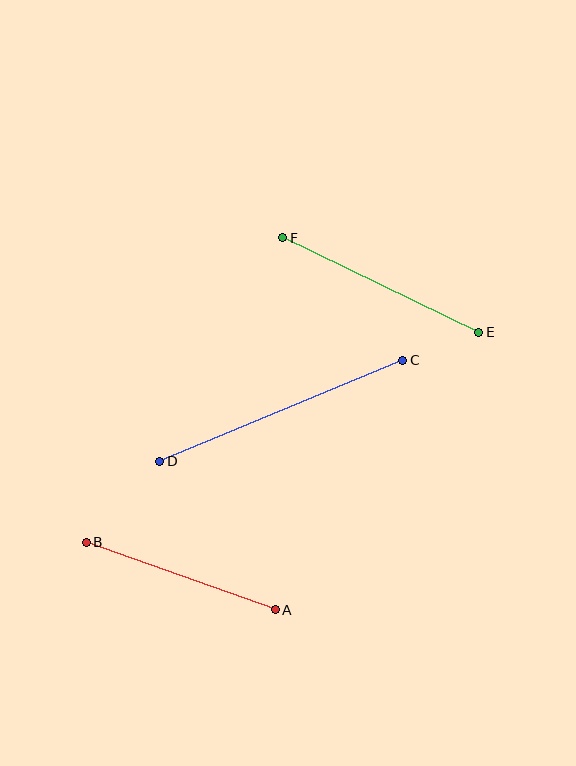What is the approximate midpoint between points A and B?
The midpoint is at approximately (181, 576) pixels.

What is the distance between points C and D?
The distance is approximately 263 pixels.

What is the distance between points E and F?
The distance is approximately 217 pixels.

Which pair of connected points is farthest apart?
Points C and D are farthest apart.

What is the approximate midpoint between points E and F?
The midpoint is at approximately (381, 285) pixels.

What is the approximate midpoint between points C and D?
The midpoint is at approximately (281, 411) pixels.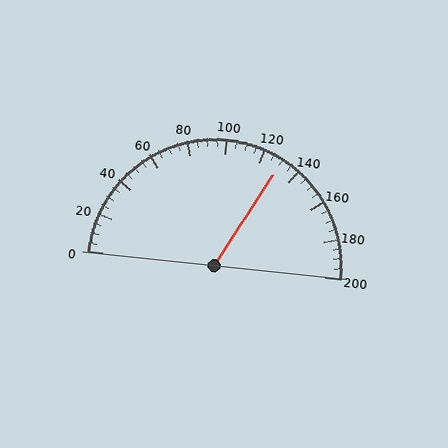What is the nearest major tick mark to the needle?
The nearest major tick mark is 120.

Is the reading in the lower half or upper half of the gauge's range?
The reading is in the upper half of the range (0 to 200).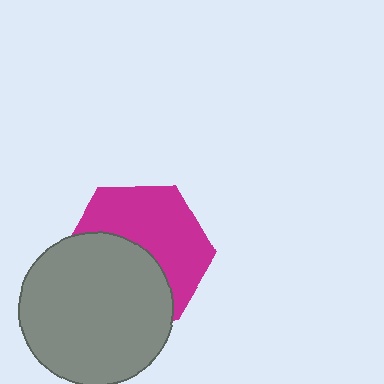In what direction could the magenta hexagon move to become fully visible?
The magenta hexagon could move up. That would shift it out from behind the gray circle entirely.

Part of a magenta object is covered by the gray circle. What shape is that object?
It is a hexagon.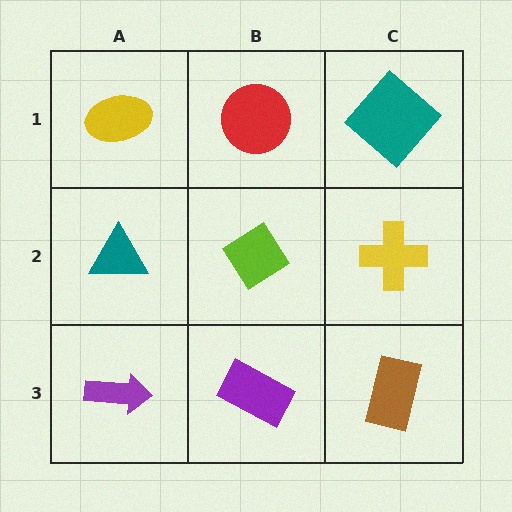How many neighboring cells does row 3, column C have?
2.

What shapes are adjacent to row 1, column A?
A teal triangle (row 2, column A), a red circle (row 1, column B).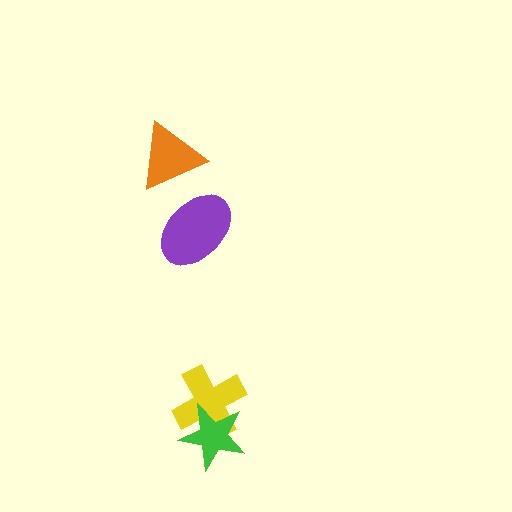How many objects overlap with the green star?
1 object overlaps with the green star.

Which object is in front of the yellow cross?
The green star is in front of the yellow cross.